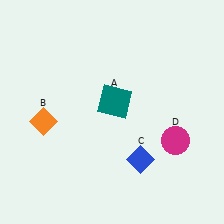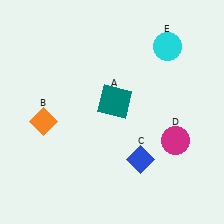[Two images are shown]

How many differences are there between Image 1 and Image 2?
There is 1 difference between the two images.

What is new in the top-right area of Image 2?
A cyan circle (E) was added in the top-right area of Image 2.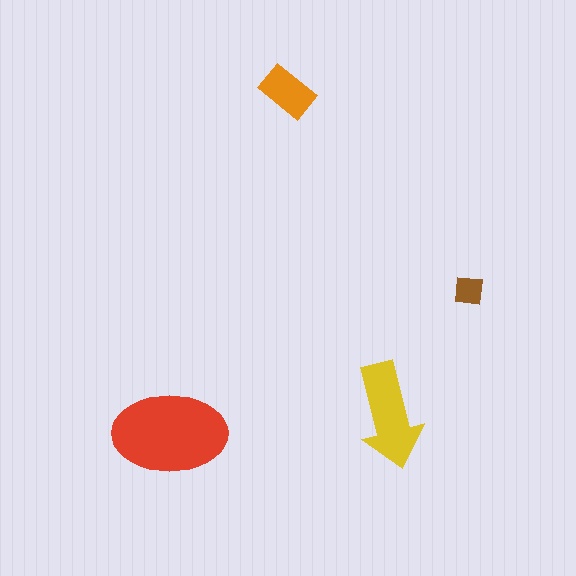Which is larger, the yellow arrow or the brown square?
The yellow arrow.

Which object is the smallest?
The brown square.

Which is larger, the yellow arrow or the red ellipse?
The red ellipse.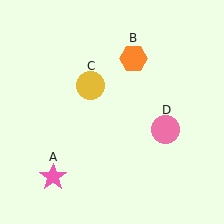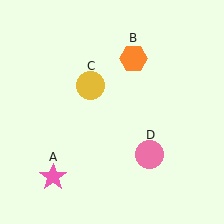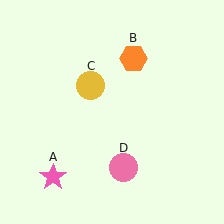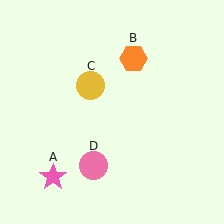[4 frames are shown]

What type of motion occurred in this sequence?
The pink circle (object D) rotated clockwise around the center of the scene.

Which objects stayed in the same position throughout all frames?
Pink star (object A) and orange hexagon (object B) and yellow circle (object C) remained stationary.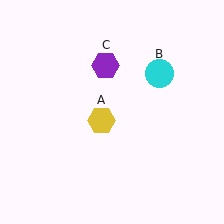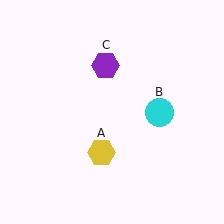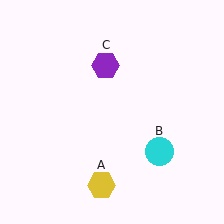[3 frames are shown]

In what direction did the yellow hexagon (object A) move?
The yellow hexagon (object A) moved down.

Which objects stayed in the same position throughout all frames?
Purple hexagon (object C) remained stationary.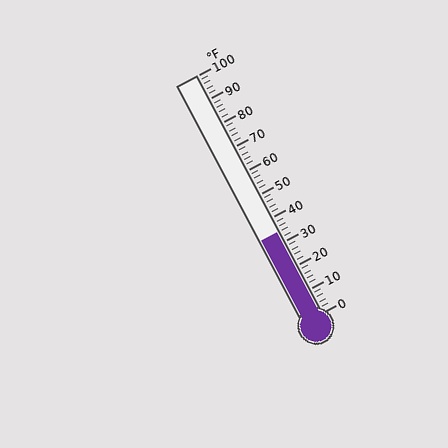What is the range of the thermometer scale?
The thermometer scale ranges from 0°F to 100°F.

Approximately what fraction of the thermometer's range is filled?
The thermometer is filled to approximately 35% of its range.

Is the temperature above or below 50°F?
The temperature is below 50°F.